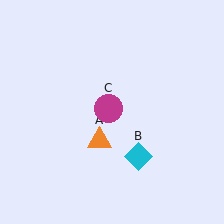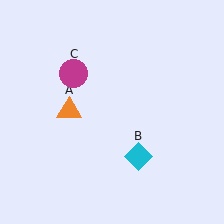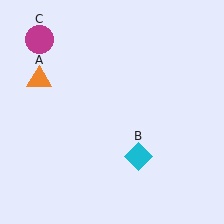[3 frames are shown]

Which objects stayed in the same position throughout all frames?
Cyan diamond (object B) remained stationary.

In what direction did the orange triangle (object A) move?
The orange triangle (object A) moved up and to the left.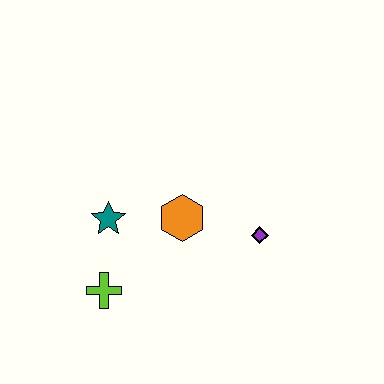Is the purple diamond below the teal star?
Yes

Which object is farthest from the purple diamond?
The lime cross is farthest from the purple diamond.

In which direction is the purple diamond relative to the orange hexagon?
The purple diamond is to the right of the orange hexagon.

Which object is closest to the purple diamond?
The orange hexagon is closest to the purple diamond.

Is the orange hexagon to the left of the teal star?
No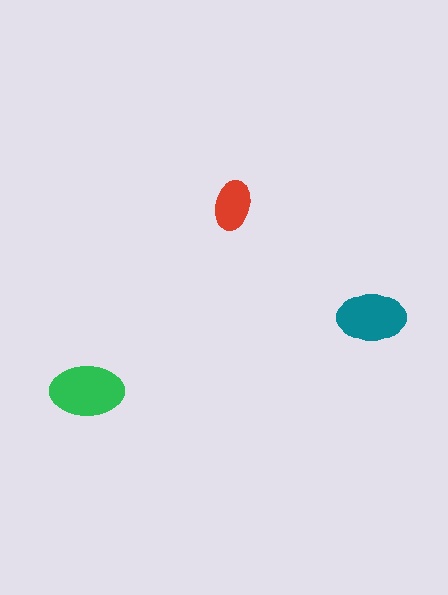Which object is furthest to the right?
The teal ellipse is rightmost.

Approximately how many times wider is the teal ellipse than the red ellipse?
About 1.5 times wider.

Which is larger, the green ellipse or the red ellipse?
The green one.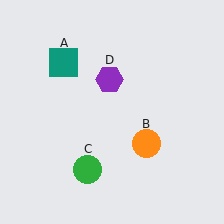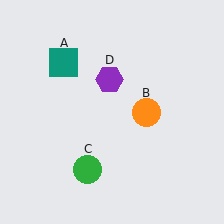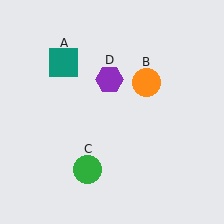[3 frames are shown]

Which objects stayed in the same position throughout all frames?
Teal square (object A) and green circle (object C) and purple hexagon (object D) remained stationary.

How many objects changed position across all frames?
1 object changed position: orange circle (object B).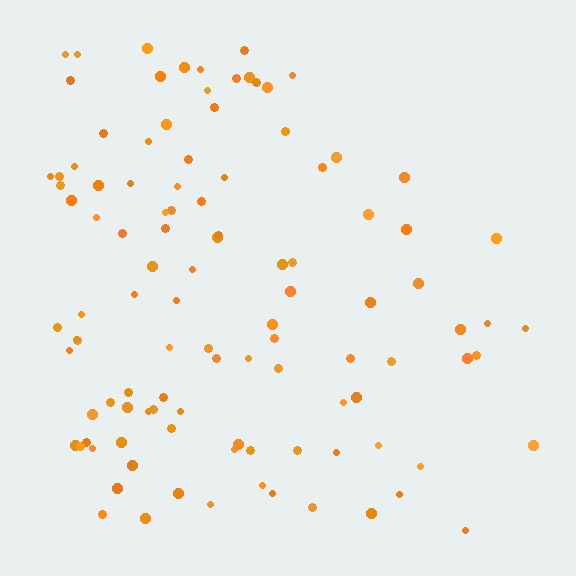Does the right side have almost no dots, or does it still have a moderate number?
Still a moderate number, just noticeably fewer than the left.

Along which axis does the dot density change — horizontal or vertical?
Horizontal.